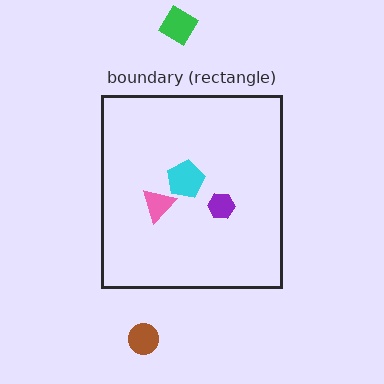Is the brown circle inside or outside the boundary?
Outside.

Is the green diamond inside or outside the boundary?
Outside.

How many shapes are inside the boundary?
3 inside, 2 outside.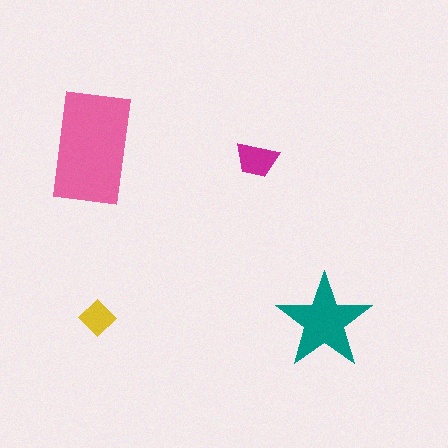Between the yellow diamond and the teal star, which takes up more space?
The teal star.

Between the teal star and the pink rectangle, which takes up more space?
The pink rectangle.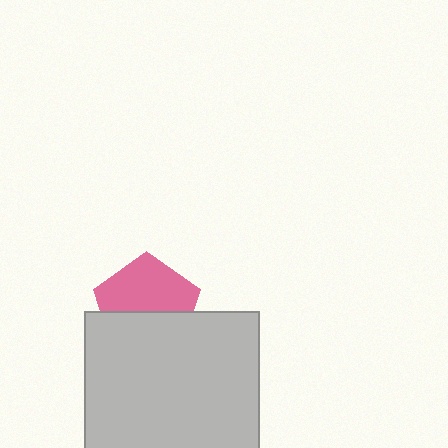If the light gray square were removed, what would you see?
You would see the complete pink pentagon.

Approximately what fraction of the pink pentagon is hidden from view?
Roughly 44% of the pink pentagon is hidden behind the light gray square.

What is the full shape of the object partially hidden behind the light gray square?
The partially hidden object is a pink pentagon.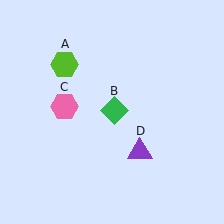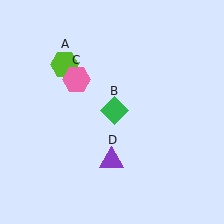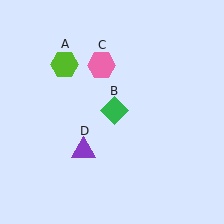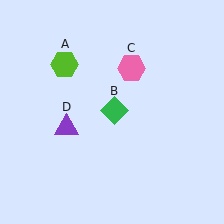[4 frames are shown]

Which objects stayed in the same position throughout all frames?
Lime hexagon (object A) and green diamond (object B) remained stationary.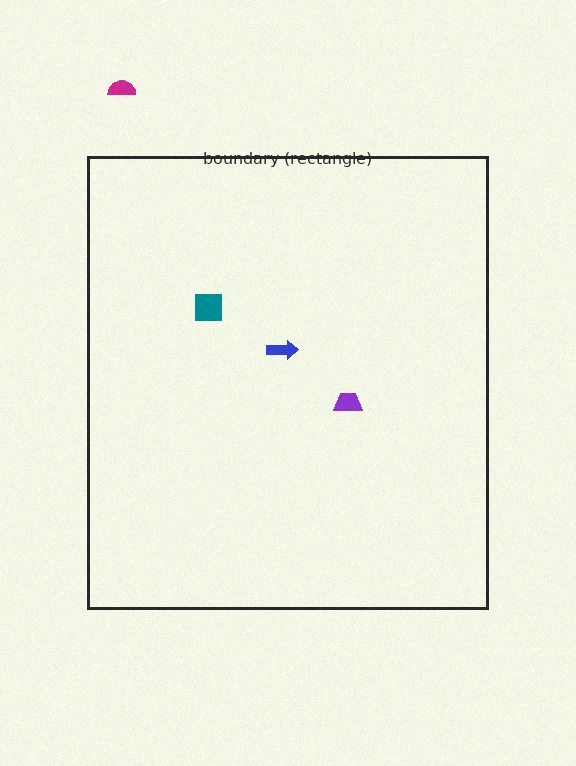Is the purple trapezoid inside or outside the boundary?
Inside.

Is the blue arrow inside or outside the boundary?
Inside.